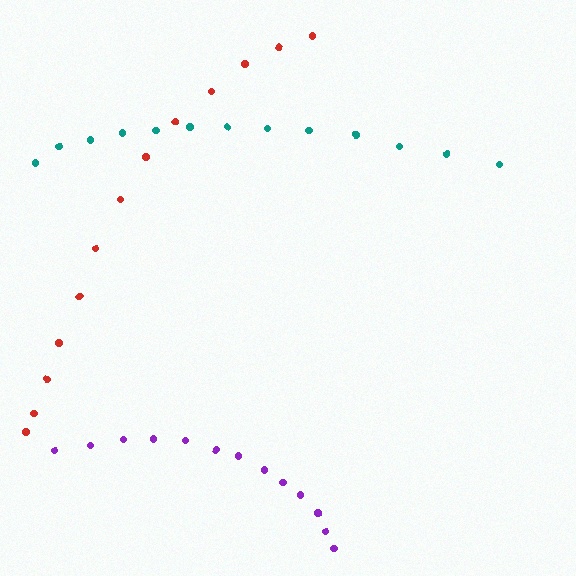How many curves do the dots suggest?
There are 3 distinct paths.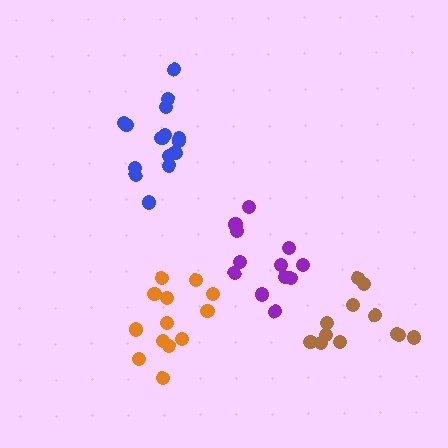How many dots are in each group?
Group 1: 17 dots, Group 2: 13 dots, Group 3: 12 dots, Group 4: 12 dots (54 total).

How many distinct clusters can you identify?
There are 4 distinct clusters.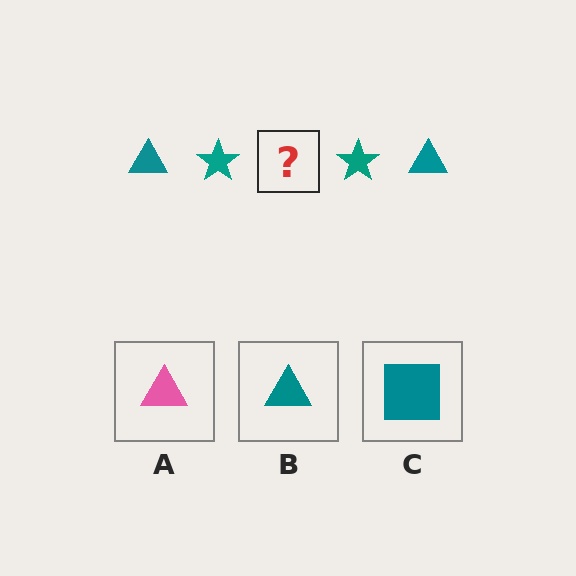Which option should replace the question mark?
Option B.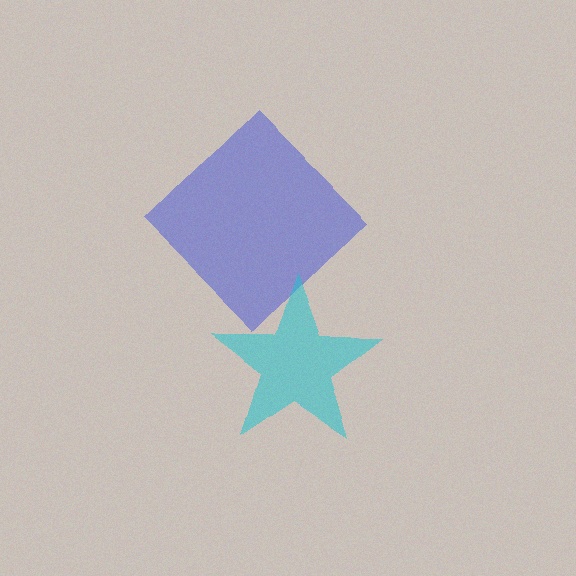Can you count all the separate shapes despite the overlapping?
Yes, there are 2 separate shapes.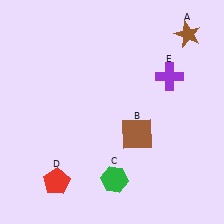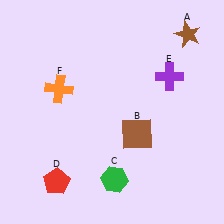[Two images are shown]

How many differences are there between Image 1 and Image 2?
There is 1 difference between the two images.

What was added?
An orange cross (F) was added in Image 2.